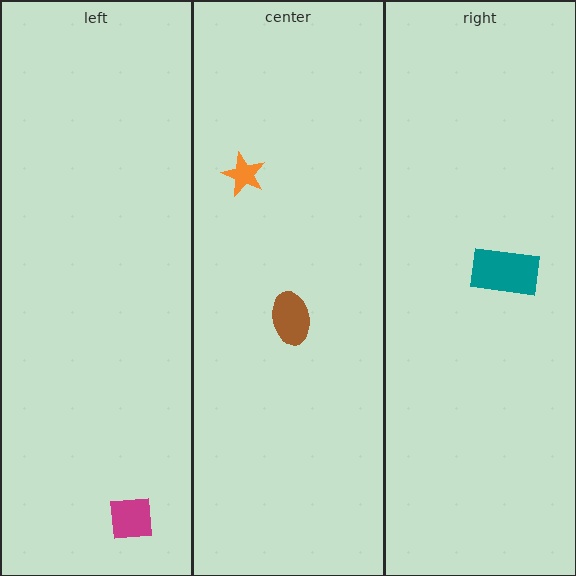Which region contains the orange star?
The center region.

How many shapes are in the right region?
1.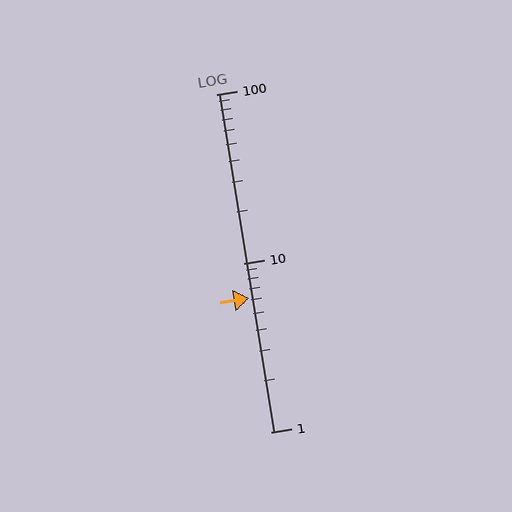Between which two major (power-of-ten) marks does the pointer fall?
The pointer is between 1 and 10.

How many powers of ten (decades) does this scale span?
The scale spans 2 decades, from 1 to 100.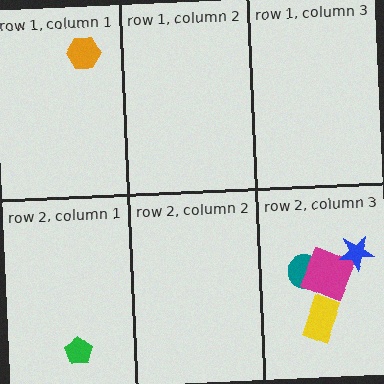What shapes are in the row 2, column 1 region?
The green pentagon.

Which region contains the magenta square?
The row 2, column 3 region.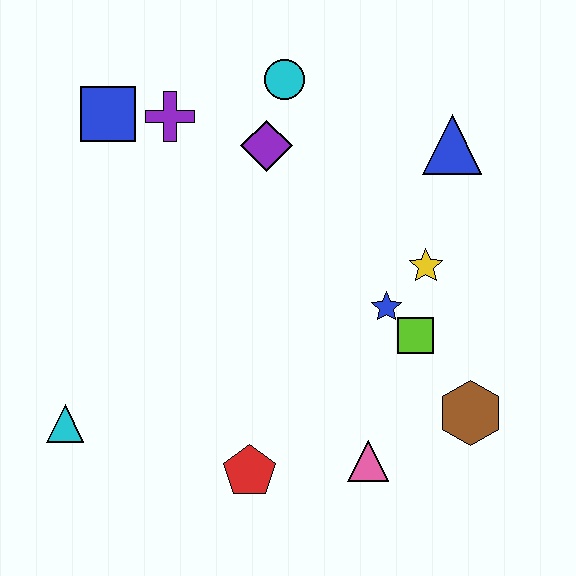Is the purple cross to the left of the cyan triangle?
No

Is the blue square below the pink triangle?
No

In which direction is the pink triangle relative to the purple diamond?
The pink triangle is below the purple diamond.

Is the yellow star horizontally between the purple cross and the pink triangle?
No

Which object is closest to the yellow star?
The blue star is closest to the yellow star.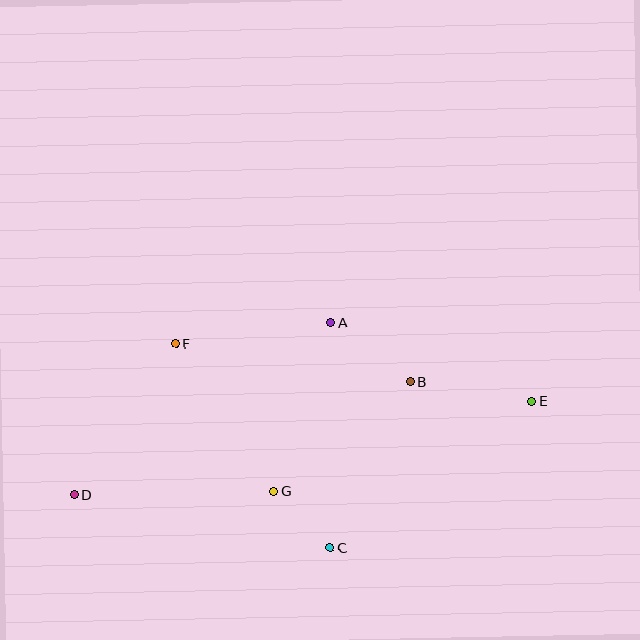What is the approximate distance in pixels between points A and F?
The distance between A and F is approximately 156 pixels.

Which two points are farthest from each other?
Points D and E are farthest from each other.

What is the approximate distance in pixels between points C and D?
The distance between C and D is approximately 261 pixels.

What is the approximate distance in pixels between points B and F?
The distance between B and F is approximately 238 pixels.